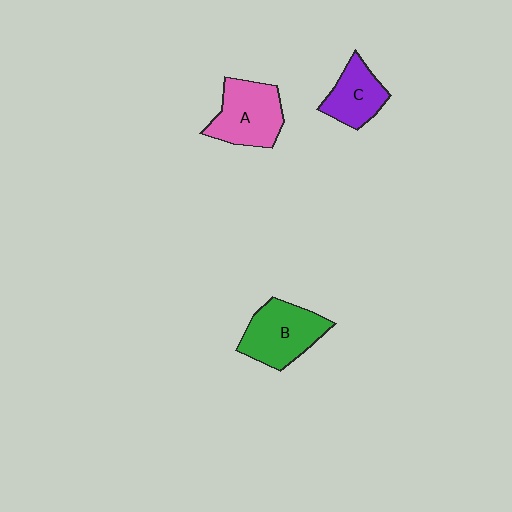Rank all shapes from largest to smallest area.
From largest to smallest: B (green), A (pink), C (purple).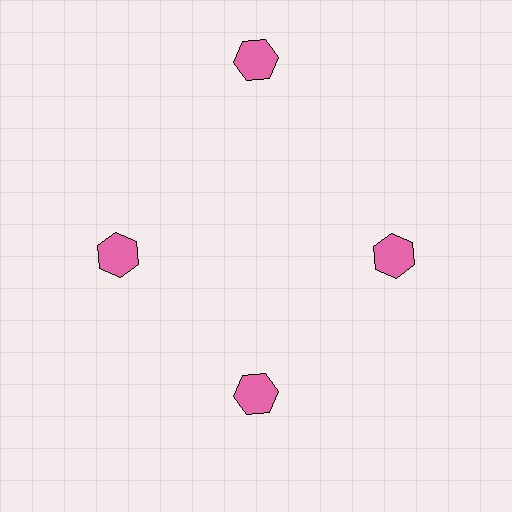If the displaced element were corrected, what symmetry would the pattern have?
It would have 4-fold rotational symmetry — the pattern would map onto itself every 90 degrees.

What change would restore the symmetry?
The symmetry would be restored by moving it inward, back onto the ring so that all 4 hexagons sit at equal angles and equal distance from the center.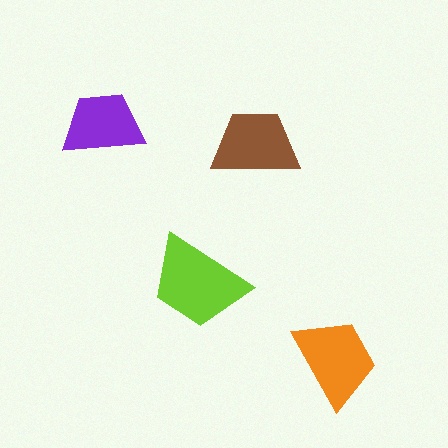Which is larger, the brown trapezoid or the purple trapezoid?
The brown one.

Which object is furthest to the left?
The purple trapezoid is leftmost.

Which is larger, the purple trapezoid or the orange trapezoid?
The orange one.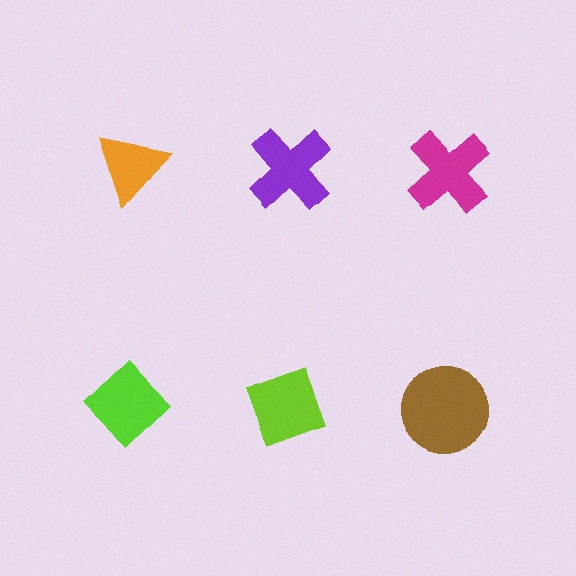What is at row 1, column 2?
A purple cross.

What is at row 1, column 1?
An orange triangle.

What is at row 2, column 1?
A lime diamond.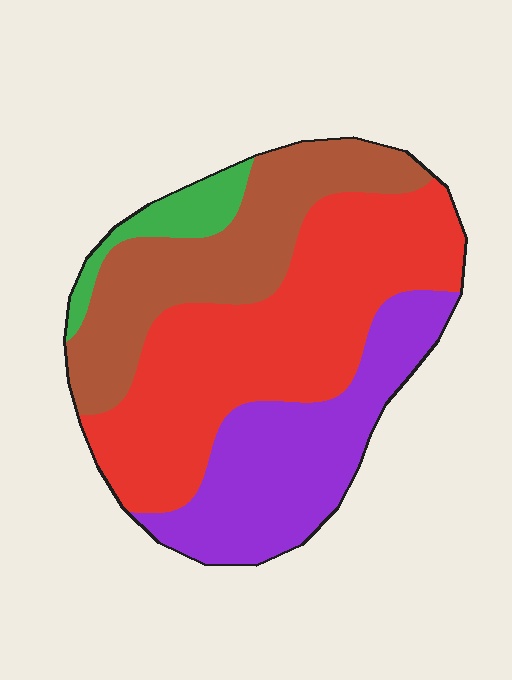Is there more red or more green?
Red.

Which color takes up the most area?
Red, at roughly 40%.